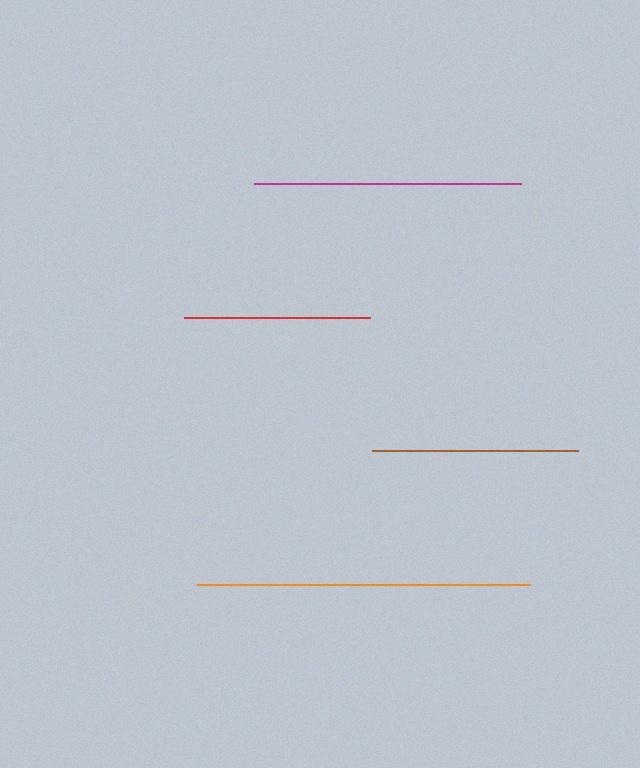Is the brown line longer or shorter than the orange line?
The orange line is longer than the brown line.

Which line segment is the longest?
The orange line is the longest at approximately 333 pixels.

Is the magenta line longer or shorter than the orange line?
The orange line is longer than the magenta line.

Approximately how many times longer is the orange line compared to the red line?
The orange line is approximately 1.8 times the length of the red line.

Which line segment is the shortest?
The red line is the shortest at approximately 186 pixels.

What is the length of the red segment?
The red segment is approximately 186 pixels long.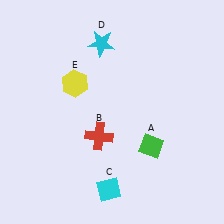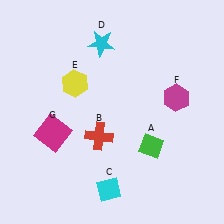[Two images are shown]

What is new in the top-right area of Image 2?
A magenta hexagon (F) was added in the top-right area of Image 2.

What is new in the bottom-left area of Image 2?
A magenta square (G) was added in the bottom-left area of Image 2.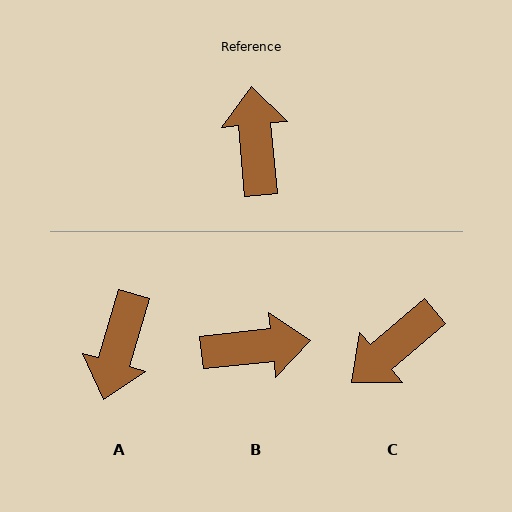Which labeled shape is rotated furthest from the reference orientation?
A, about 159 degrees away.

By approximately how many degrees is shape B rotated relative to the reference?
Approximately 89 degrees clockwise.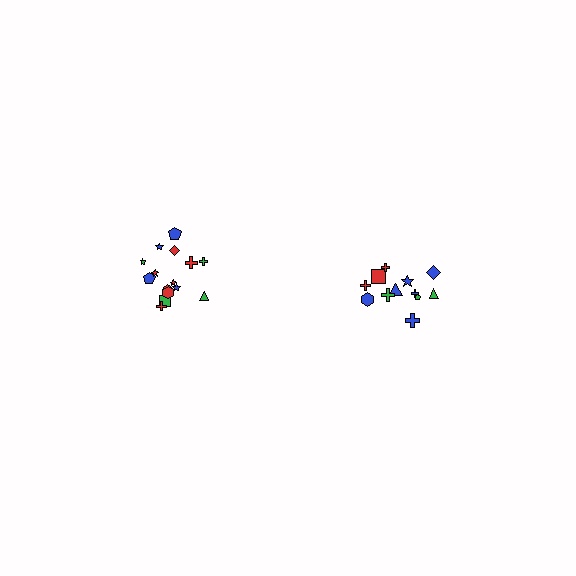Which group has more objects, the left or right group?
The left group.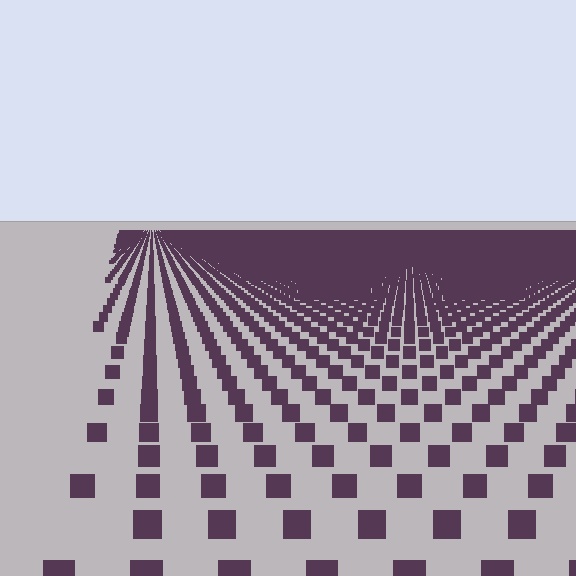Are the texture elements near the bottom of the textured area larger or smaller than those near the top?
Larger. Near the bottom, elements are closer to the viewer and appear at a bigger on-screen size.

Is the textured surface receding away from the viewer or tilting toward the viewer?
The surface is receding away from the viewer. Texture elements get smaller and denser toward the top.